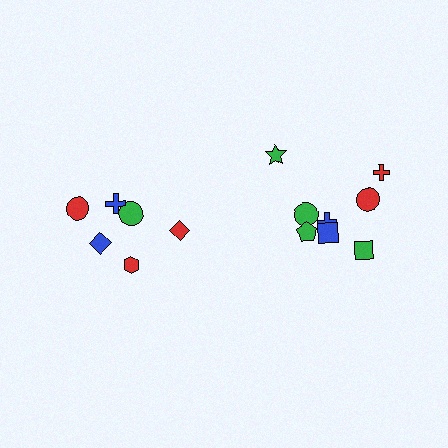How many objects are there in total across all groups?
There are 14 objects.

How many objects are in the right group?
There are 8 objects.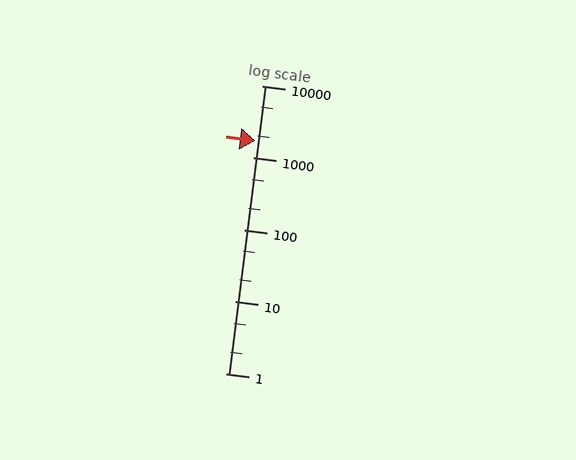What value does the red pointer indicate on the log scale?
The pointer indicates approximately 1700.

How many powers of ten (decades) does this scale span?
The scale spans 4 decades, from 1 to 10000.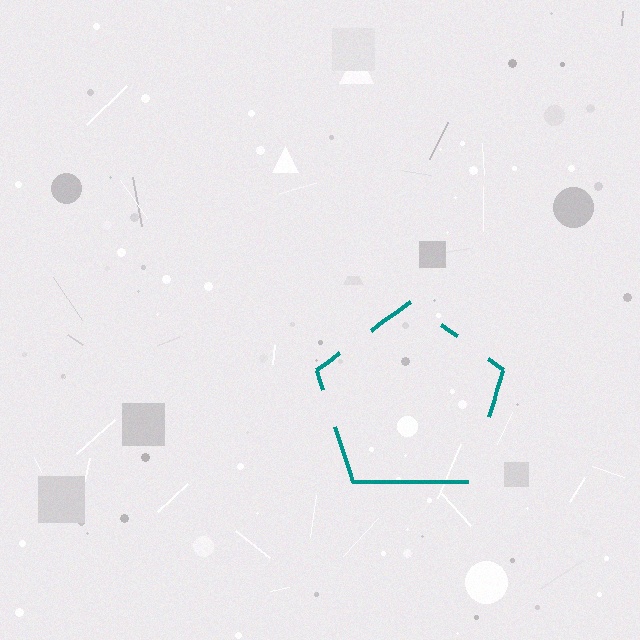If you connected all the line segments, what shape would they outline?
They would outline a pentagon.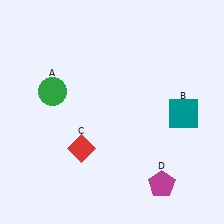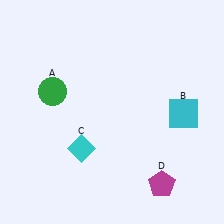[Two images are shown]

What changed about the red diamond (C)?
In Image 1, C is red. In Image 2, it changed to cyan.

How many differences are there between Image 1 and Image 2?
There are 2 differences between the two images.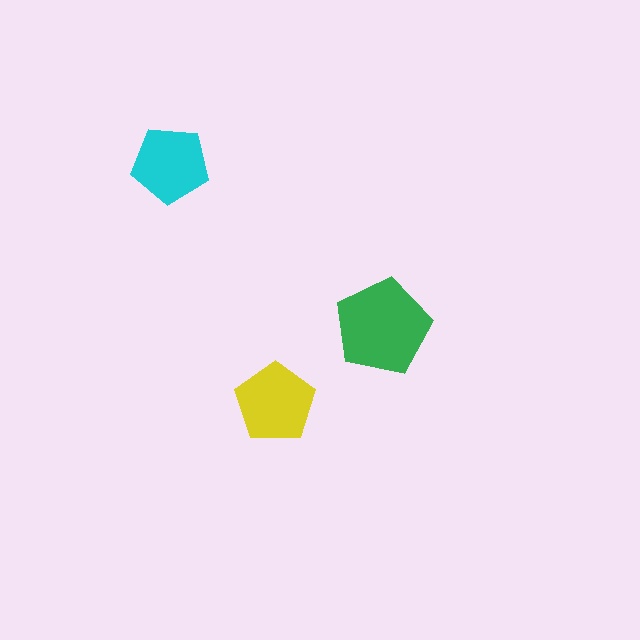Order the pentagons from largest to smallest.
the green one, the yellow one, the cyan one.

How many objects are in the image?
There are 3 objects in the image.